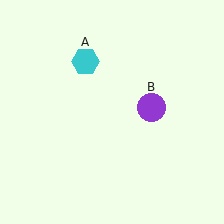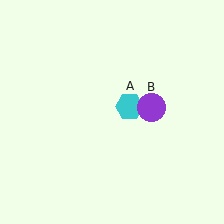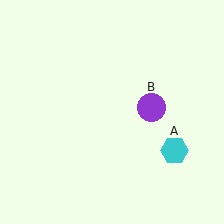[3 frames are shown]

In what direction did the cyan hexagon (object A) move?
The cyan hexagon (object A) moved down and to the right.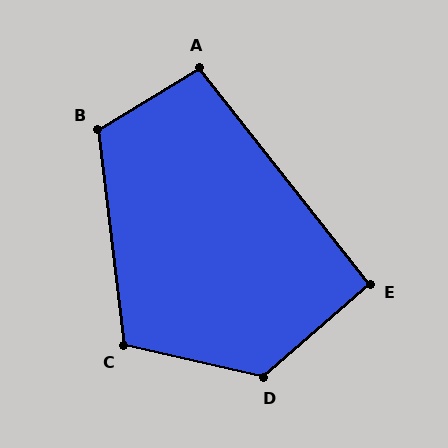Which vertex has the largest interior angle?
D, at approximately 126 degrees.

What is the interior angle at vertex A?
Approximately 97 degrees (obtuse).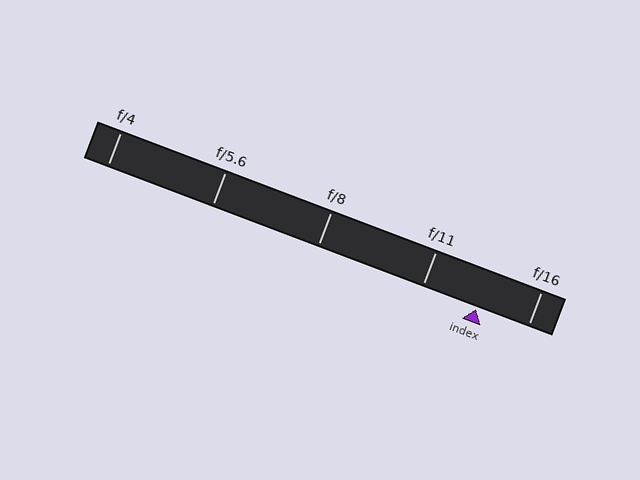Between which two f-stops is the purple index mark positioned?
The index mark is between f/11 and f/16.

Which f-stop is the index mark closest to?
The index mark is closest to f/16.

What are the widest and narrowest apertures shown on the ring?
The widest aperture shown is f/4 and the narrowest is f/16.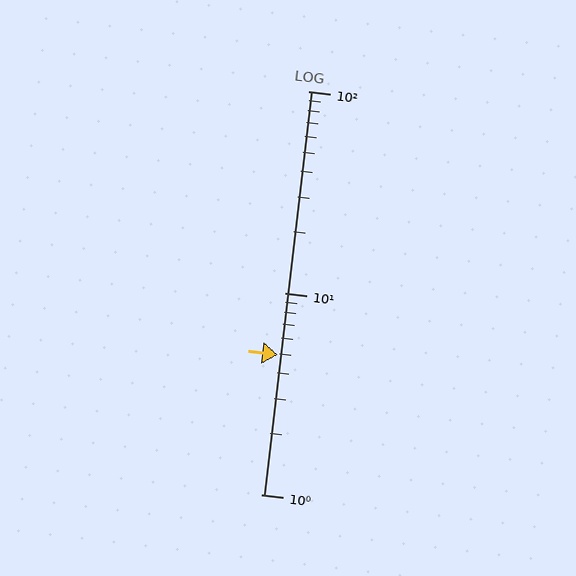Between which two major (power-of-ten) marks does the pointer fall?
The pointer is between 1 and 10.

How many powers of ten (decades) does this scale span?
The scale spans 2 decades, from 1 to 100.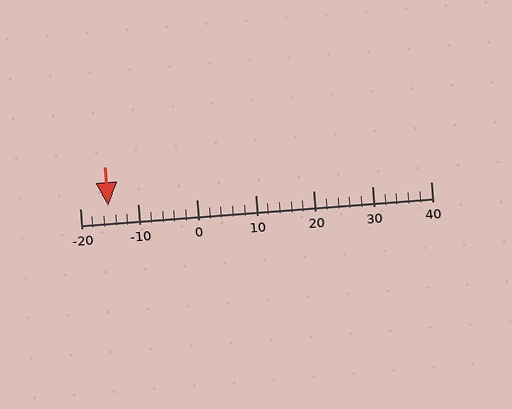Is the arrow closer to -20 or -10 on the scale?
The arrow is closer to -20.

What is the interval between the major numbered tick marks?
The major tick marks are spaced 10 units apart.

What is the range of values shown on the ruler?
The ruler shows values from -20 to 40.